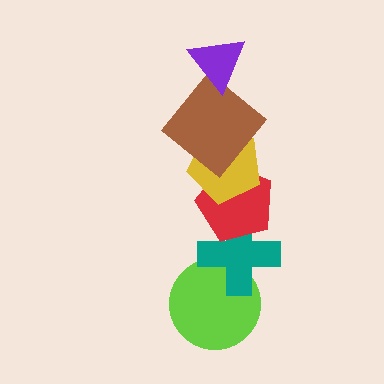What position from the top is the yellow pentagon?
The yellow pentagon is 3rd from the top.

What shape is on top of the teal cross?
The red pentagon is on top of the teal cross.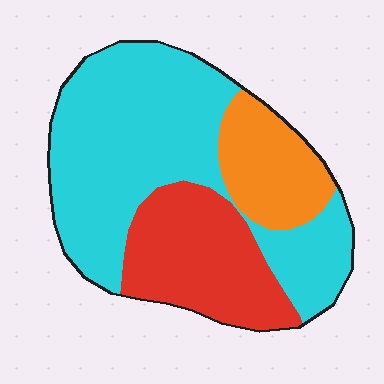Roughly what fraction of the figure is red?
Red takes up about one quarter (1/4) of the figure.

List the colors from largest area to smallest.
From largest to smallest: cyan, red, orange.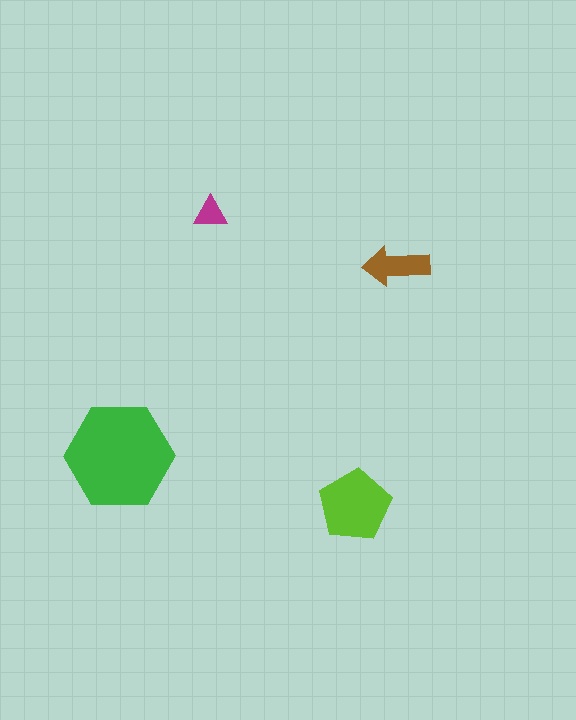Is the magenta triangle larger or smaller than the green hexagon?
Smaller.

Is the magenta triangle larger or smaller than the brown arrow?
Smaller.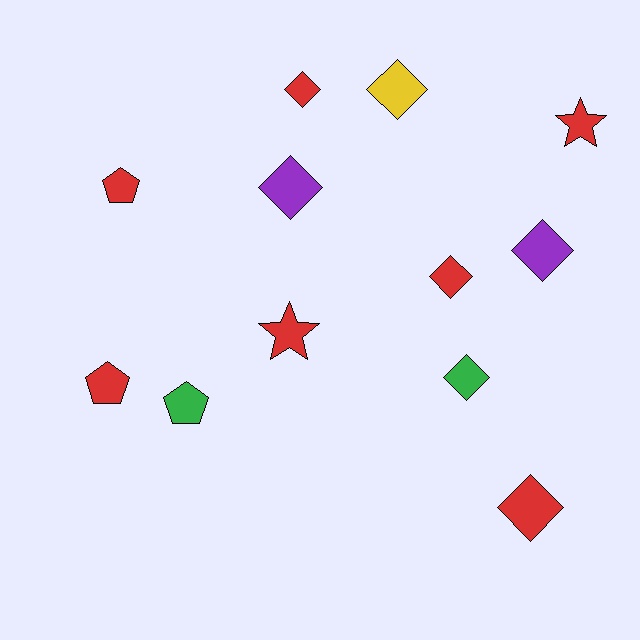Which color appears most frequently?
Red, with 7 objects.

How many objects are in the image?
There are 12 objects.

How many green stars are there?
There are no green stars.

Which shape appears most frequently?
Diamond, with 7 objects.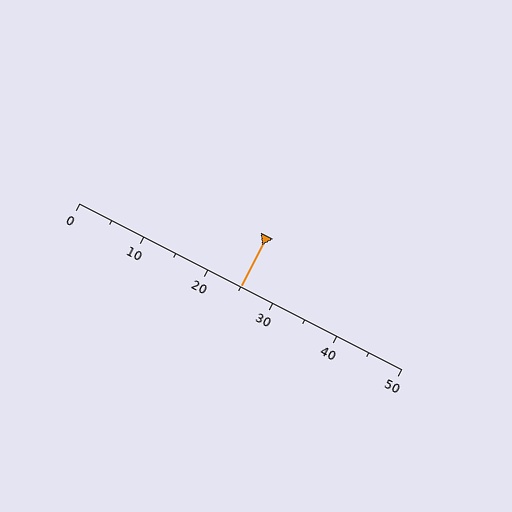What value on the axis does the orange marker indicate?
The marker indicates approximately 25.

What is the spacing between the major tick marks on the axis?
The major ticks are spaced 10 apart.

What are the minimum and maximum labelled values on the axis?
The axis runs from 0 to 50.